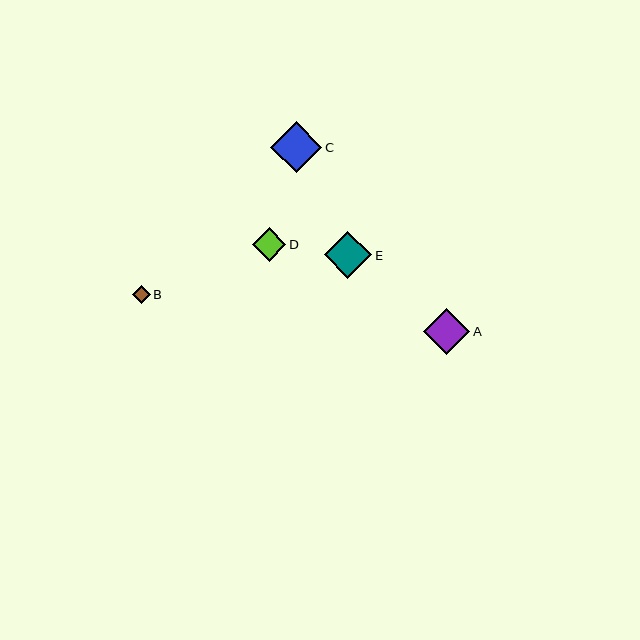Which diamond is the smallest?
Diamond B is the smallest with a size of approximately 18 pixels.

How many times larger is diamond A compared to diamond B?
Diamond A is approximately 2.5 times the size of diamond B.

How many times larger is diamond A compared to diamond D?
Diamond A is approximately 1.4 times the size of diamond D.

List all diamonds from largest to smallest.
From largest to smallest: C, E, A, D, B.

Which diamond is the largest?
Diamond C is the largest with a size of approximately 51 pixels.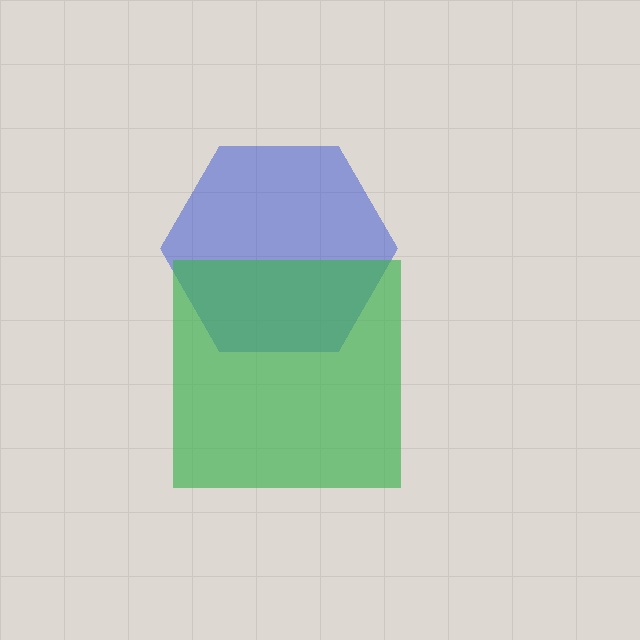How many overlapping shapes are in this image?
There are 2 overlapping shapes in the image.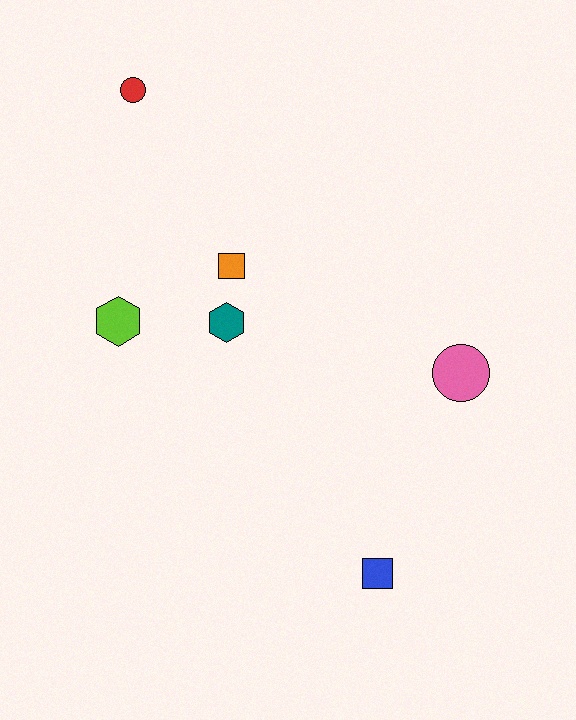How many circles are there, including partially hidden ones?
There are 2 circles.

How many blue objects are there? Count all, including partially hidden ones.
There is 1 blue object.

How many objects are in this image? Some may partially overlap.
There are 6 objects.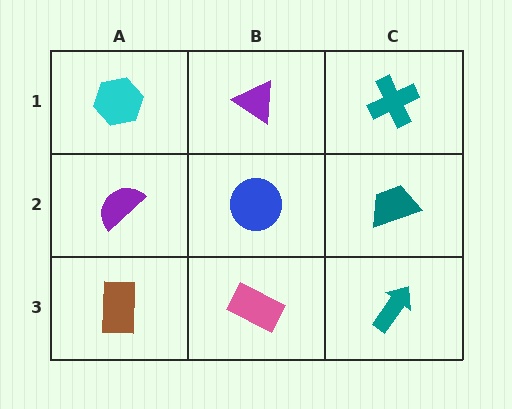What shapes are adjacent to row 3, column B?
A blue circle (row 2, column B), a brown rectangle (row 3, column A), a teal arrow (row 3, column C).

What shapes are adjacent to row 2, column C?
A teal cross (row 1, column C), a teal arrow (row 3, column C), a blue circle (row 2, column B).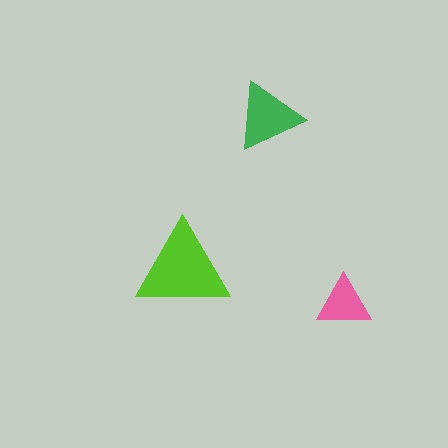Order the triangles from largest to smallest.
the lime one, the green one, the pink one.